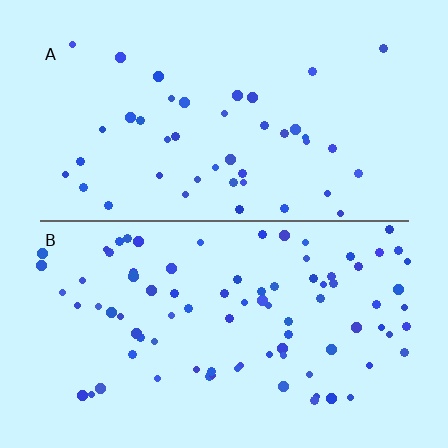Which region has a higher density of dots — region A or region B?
B (the bottom).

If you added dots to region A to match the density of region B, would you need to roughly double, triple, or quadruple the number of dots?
Approximately double.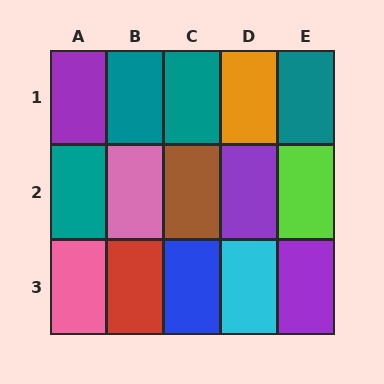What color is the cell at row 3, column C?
Blue.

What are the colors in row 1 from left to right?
Purple, teal, teal, orange, teal.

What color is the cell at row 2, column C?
Brown.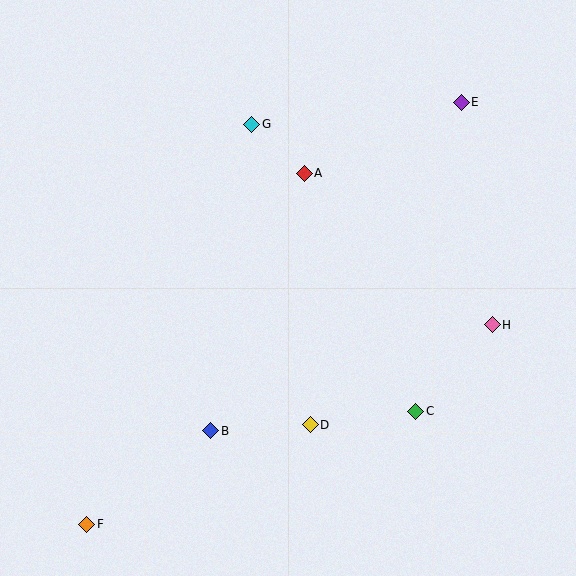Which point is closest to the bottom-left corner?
Point F is closest to the bottom-left corner.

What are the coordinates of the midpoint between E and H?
The midpoint between E and H is at (477, 213).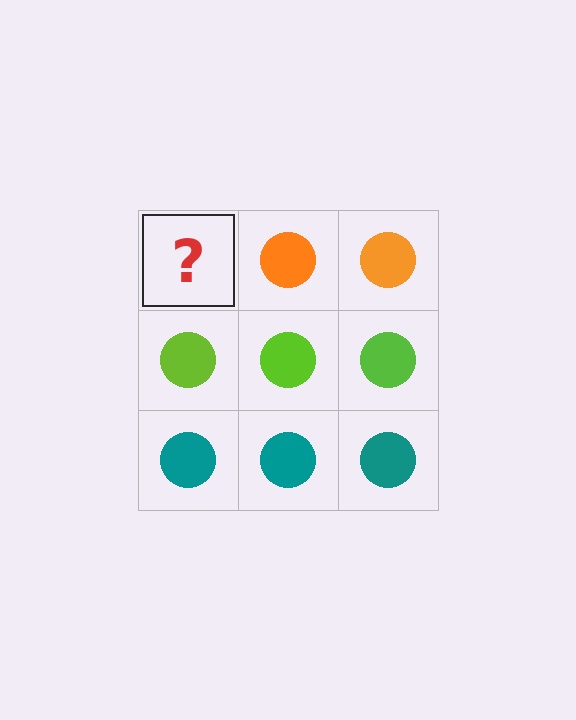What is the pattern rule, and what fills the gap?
The rule is that each row has a consistent color. The gap should be filled with an orange circle.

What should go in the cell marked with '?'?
The missing cell should contain an orange circle.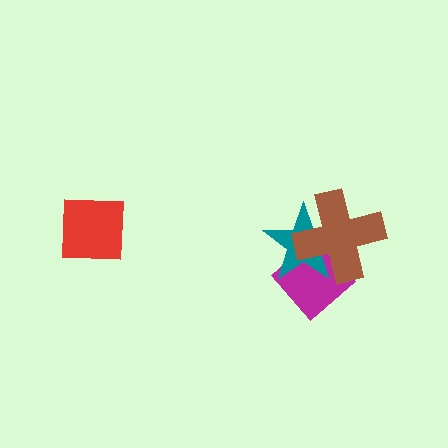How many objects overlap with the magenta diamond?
2 objects overlap with the magenta diamond.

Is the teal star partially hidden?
Yes, it is partially covered by another shape.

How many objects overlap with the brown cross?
2 objects overlap with the brown cross.